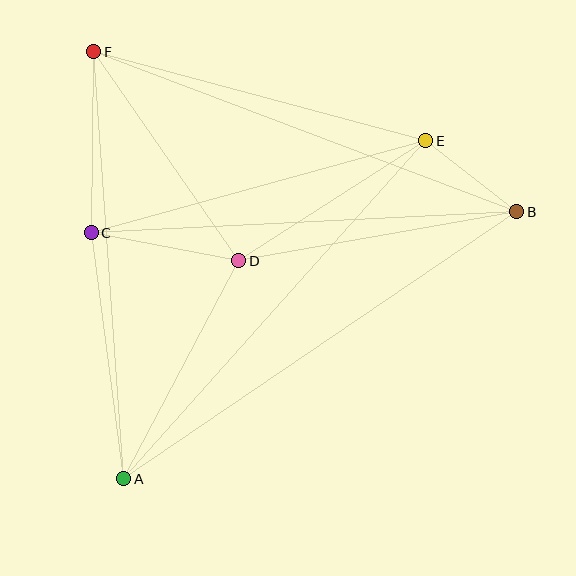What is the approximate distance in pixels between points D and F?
The distance between D and F is approximately 254 pixels.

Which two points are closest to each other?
Points B and E are closest to each other.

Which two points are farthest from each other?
Points A and B are farthest from each other.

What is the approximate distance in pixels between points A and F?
The distance between A and F is approximately 428 pixels.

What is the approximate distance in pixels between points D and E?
The distance between D and E is approximately 222 pixels.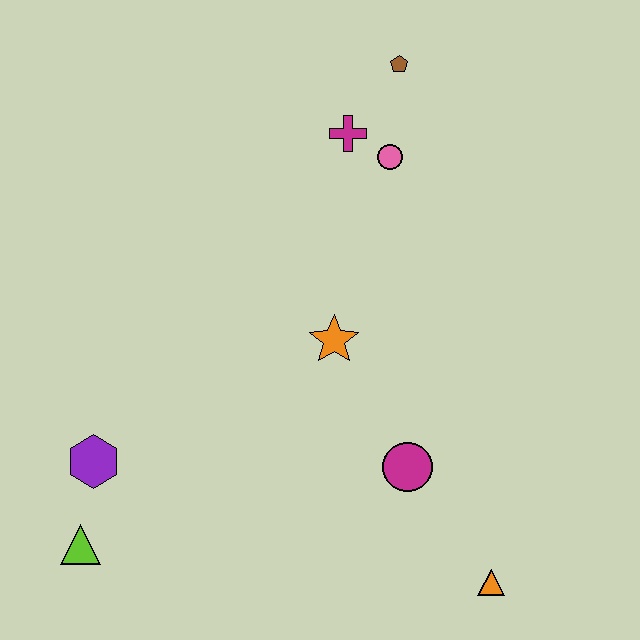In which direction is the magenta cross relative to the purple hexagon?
The magenta cross is above the purple hexagon.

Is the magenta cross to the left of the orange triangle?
Yes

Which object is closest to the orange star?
The magenta circle is closest to the orange star.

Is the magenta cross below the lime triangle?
No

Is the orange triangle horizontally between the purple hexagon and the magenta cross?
No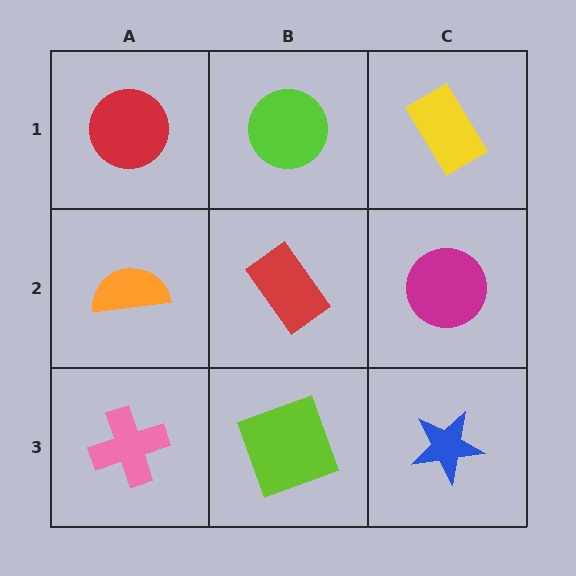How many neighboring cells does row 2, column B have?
4.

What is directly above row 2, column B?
A lime circle.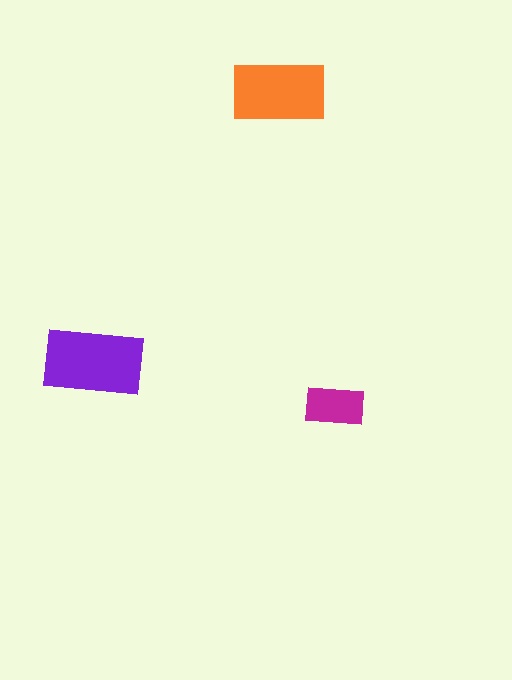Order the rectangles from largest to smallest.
the purple one, the orange one, the magenta one.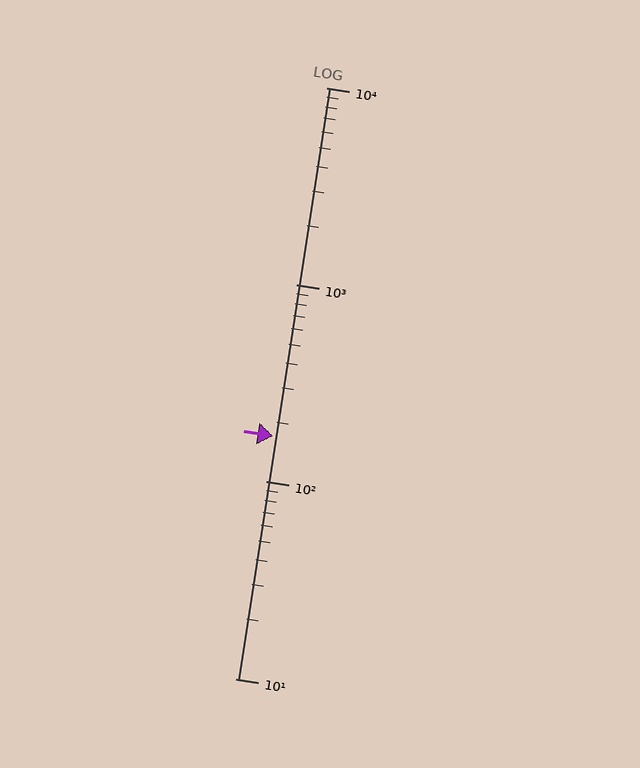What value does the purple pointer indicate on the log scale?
The pointer indicates approximately 170.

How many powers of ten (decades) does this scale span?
The scale spans 3 decades, from 10 to 10000.